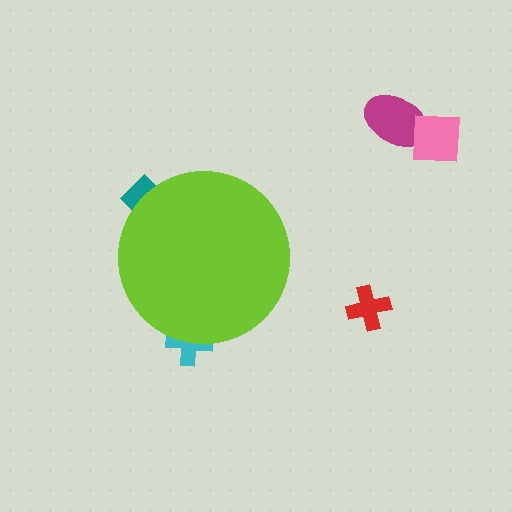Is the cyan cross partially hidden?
Yes, the cyan cross is partially hidden behind the lime circle.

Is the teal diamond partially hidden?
Yes, the teal diamond is partially hidden behind the lime circle.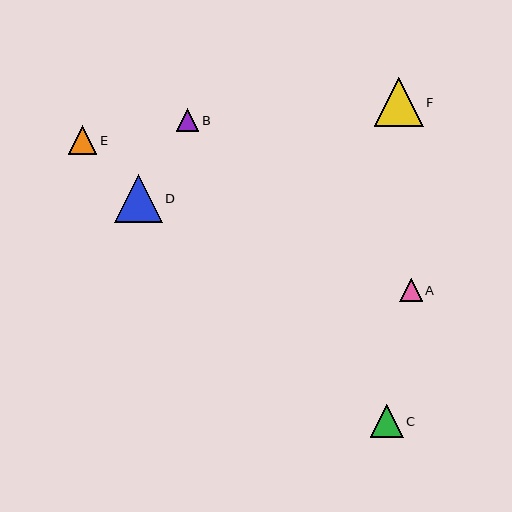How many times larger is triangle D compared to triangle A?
Triangle D is approximately 2.1 times the size of triangle A.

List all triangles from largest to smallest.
From largest to smallest: F, D, C, E, A, B.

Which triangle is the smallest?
Triangle B is the smallest with a size of approximately 22 pixels.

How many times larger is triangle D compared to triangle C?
Triangle D is approximately 1.4 times the size of triangle C.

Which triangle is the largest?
Triangle F is the largest with a size of approximately 48 pixels.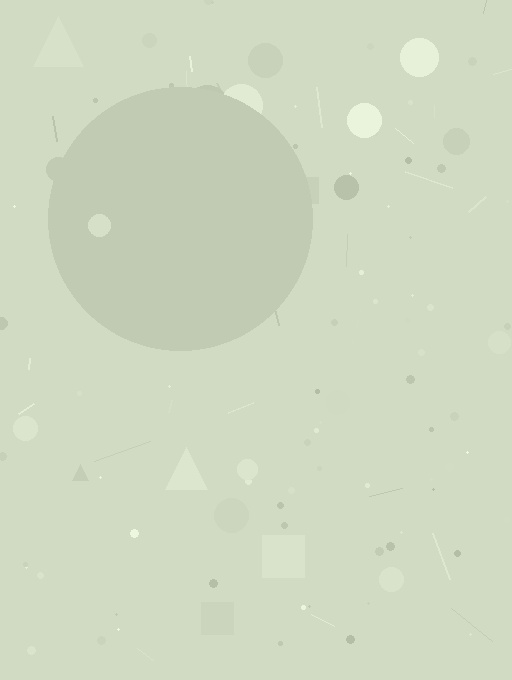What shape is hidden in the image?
A circle is hidden in the image.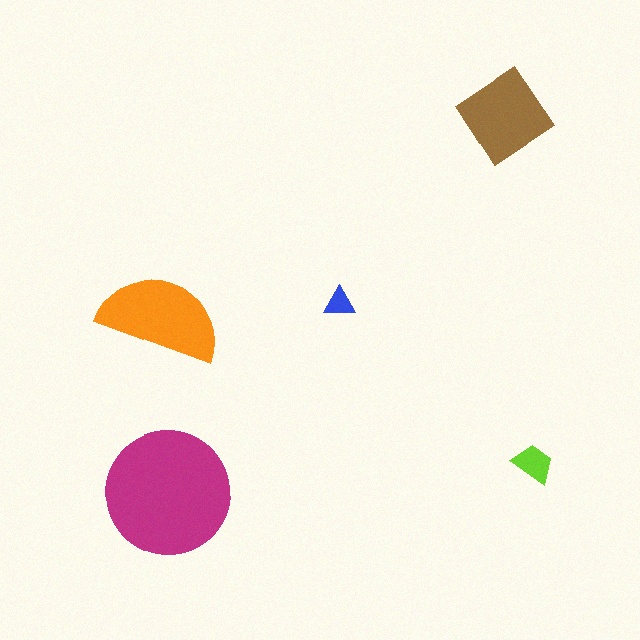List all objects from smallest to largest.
The blue triangle, the lime trapezoid, the brown diamond, the orange semicircle, the magenta circle.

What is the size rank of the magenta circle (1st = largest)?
1st.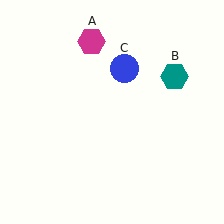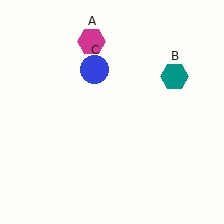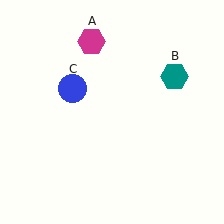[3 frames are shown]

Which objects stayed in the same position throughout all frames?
Magenta hexagon (object A) and teal hexagon (object B) remained stationary.